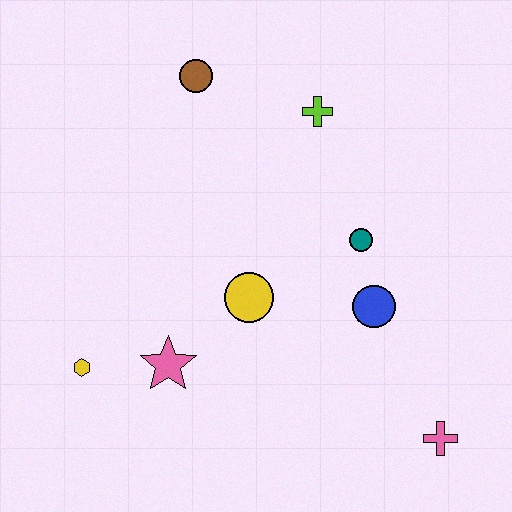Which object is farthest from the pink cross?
The brown circle is farthest from the pink cross.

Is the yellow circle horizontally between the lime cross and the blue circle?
No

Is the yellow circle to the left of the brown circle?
No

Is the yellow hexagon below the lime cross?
Yes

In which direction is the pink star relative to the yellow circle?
The pink star is to the left of the yellow circle.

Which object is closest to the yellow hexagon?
The pink star is closest to the yellow hexagon.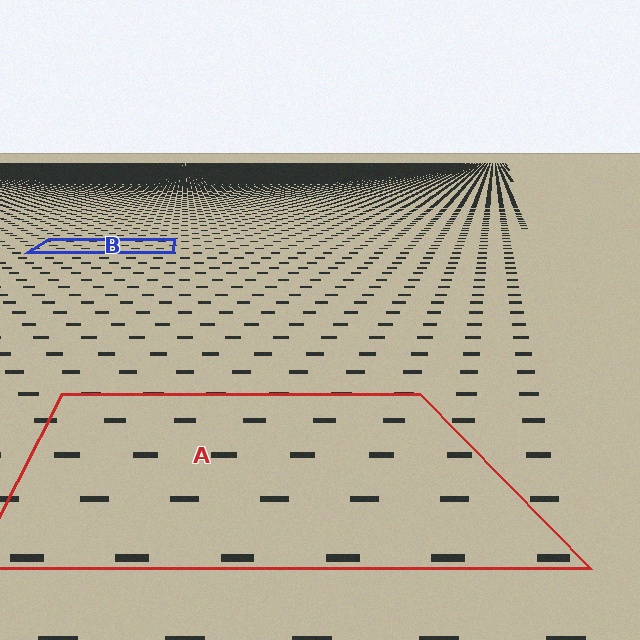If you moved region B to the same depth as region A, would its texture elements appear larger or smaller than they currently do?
They would appear larger. At a closer depth, the same texture elements are projected at a bigger on-screen size.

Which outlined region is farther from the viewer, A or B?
Region B is farther from the viewer — the texture elements inside it appear smaller and more densely packed.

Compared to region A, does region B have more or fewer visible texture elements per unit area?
Region B has more texture elements per unit area — they are packed more densely because it is farther away.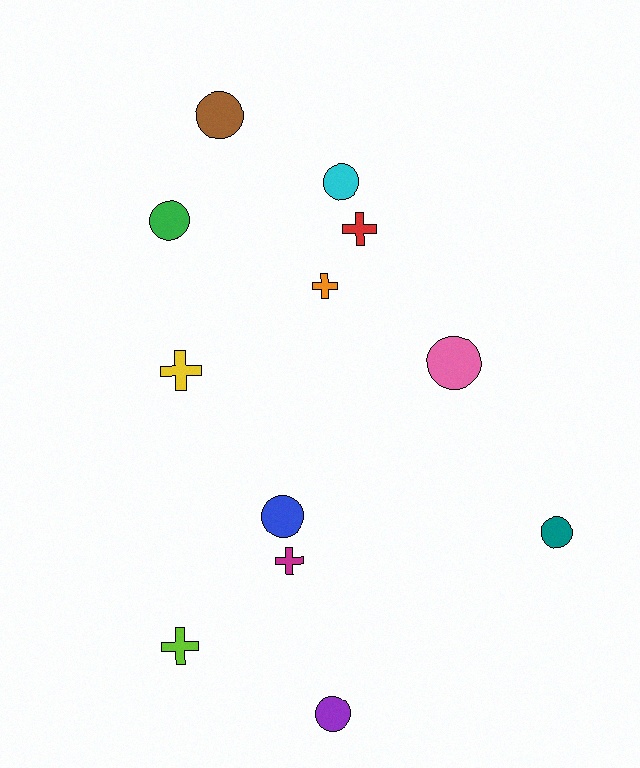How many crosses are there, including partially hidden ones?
There are 5 crosses.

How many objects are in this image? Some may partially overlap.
There are 12 objects.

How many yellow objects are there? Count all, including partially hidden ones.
There is 1 yellow object.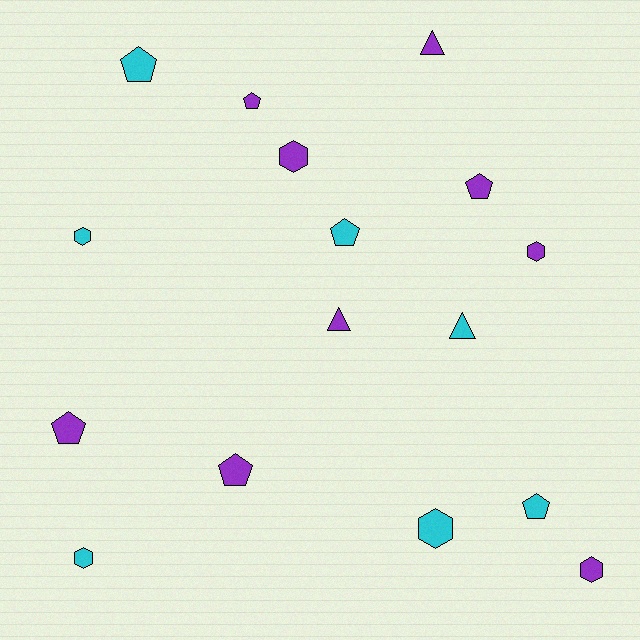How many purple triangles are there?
There are 2 purple triangles.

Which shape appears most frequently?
Pentagon, with 7 objects.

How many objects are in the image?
There are 16 objects.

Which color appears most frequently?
Purple, with 9 objects.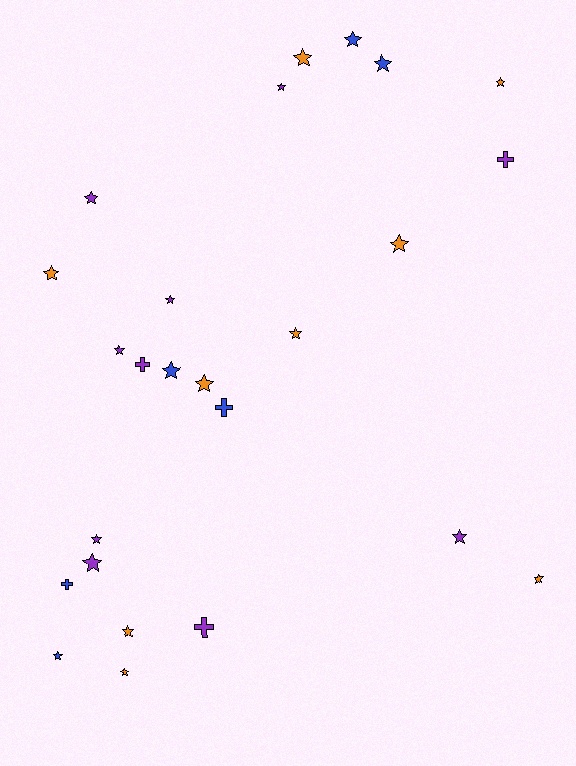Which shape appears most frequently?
Star, with 20 objects.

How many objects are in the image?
There are 25 objects.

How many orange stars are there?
There are 9 orange stars.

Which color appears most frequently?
Purple, with 10 objects.